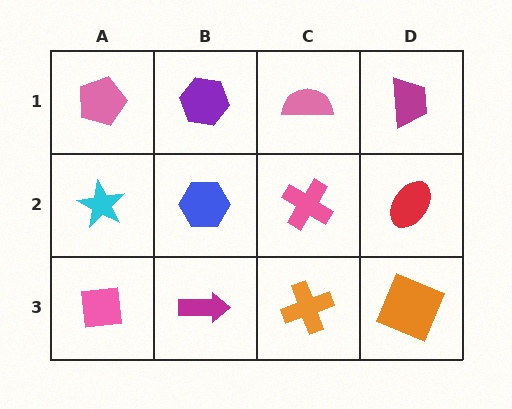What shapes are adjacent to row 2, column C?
A pink semicircle (row 1, column C), an orange cross (row 3, column C), a blue hexagon (row 2, column B), a red ellipse (row 2, column D).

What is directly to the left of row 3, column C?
A magenta arrow.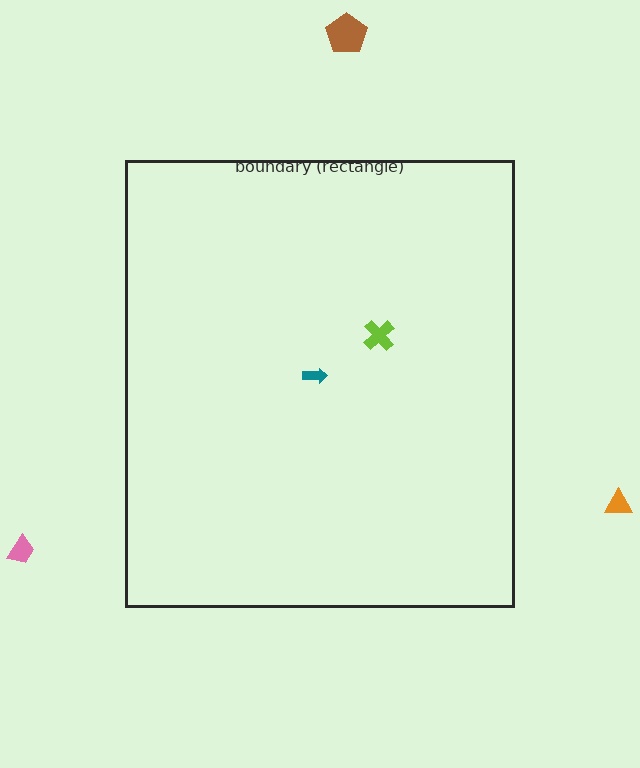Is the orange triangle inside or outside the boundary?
Outside.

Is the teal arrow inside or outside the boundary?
Inside.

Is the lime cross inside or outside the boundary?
Inside.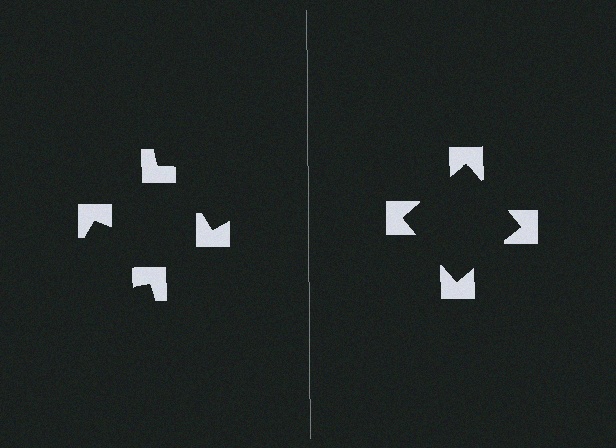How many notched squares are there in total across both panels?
8 — 4 on each side.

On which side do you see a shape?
An illusory square appears on the right side. On the left side the wedge cuts are rotated, so no coherent shape forms.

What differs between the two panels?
The notched squares are positioned identically on both sides; only the wedge orientations differ. On the right they align to a square; on the left they are misaligned.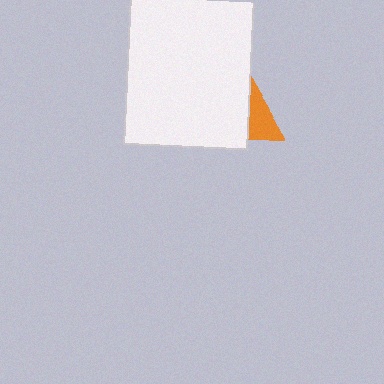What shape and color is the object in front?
The object in front is a white rectangle.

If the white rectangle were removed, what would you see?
You would see the complete orange triangle.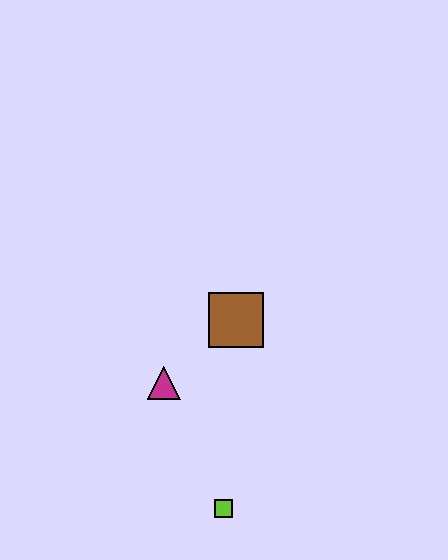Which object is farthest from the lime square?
The brown square is farthest from the lime square.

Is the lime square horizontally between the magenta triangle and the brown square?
Yes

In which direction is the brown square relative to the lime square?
The brown square is above the lime square.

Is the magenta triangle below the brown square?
Yes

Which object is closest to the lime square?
The magenta triangle is closest to the lime square.